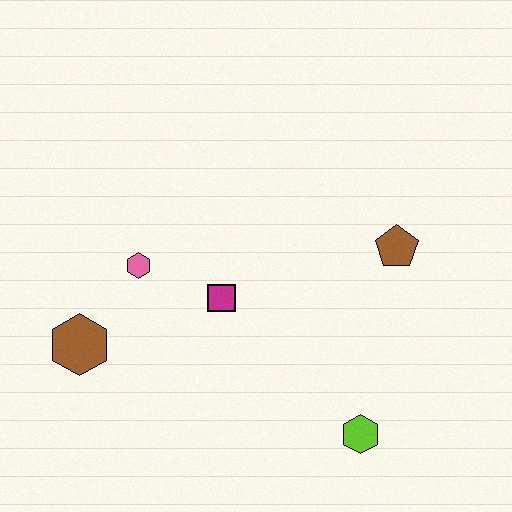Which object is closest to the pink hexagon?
The magenta square is closest to the pink hexagon.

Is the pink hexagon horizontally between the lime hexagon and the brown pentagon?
No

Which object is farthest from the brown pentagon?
The brown hexagon is farthest from the brown pentagon.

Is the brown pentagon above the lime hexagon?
Yes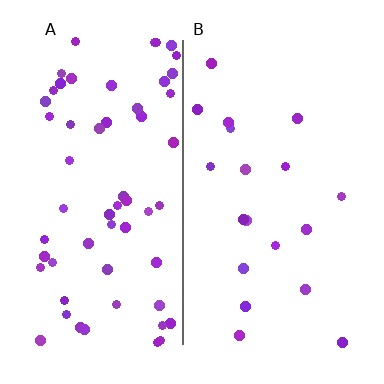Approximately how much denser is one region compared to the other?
Approximately 3.1× — region A over region B.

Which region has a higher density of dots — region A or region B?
A (the left).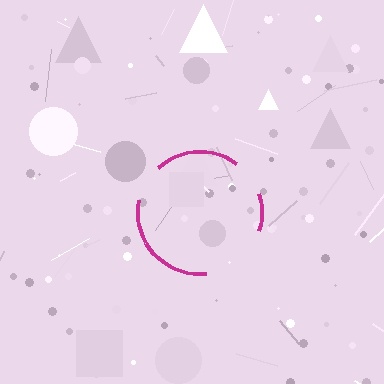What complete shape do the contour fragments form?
The contour fragments form a circle.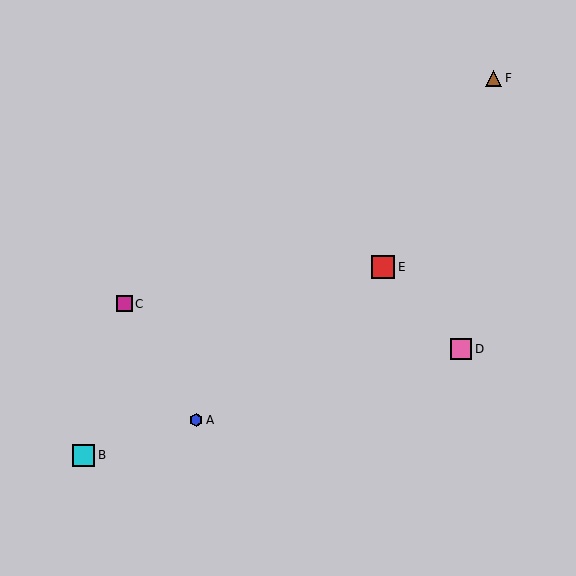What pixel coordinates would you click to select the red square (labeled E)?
Click at (383, 267) to select the red square E.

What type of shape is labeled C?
Shape C is a magenta square.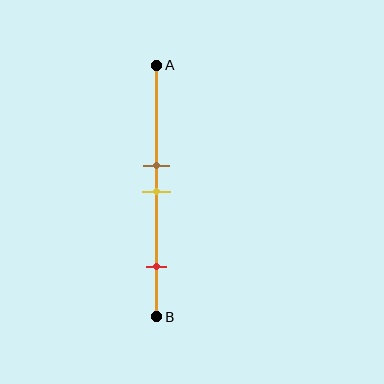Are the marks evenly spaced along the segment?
No, the marks are not evenly spaced.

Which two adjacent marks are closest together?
The brown and yellow marks are the closest adjacent pair.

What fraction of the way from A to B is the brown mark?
The brown mark is approximately 40% (0.4) of the way from A to B.